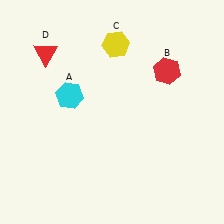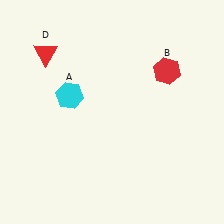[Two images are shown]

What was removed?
The yellow hexagon (C) was removed in Image 2.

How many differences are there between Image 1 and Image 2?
There is 1 difference between the two images.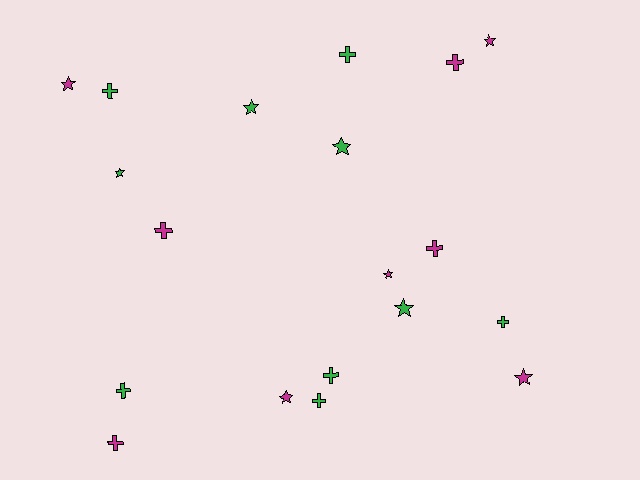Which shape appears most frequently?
Cross, with 10 objects.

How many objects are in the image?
There are 19 objects.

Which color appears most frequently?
Green, with 10 objects.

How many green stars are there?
There are 4 green stars.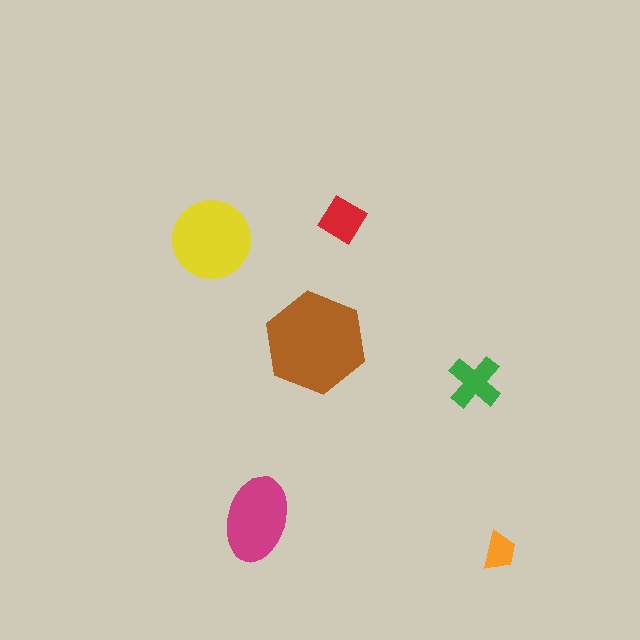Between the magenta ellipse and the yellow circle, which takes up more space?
The yellow circle.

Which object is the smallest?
The orange trapezoid.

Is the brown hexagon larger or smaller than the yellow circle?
Larger.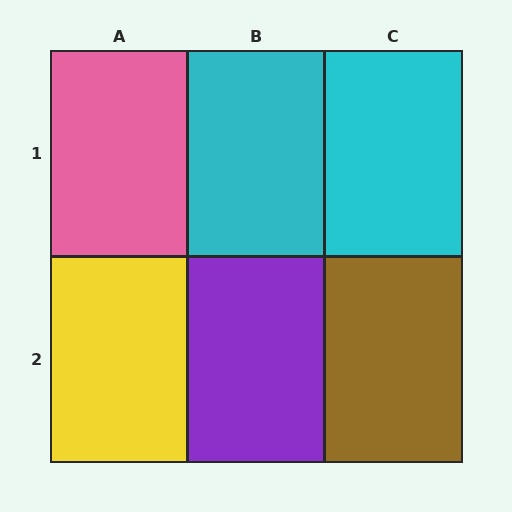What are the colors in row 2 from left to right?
Yellow, purple, brown.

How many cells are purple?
1 cell is purple.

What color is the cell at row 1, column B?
Cyan.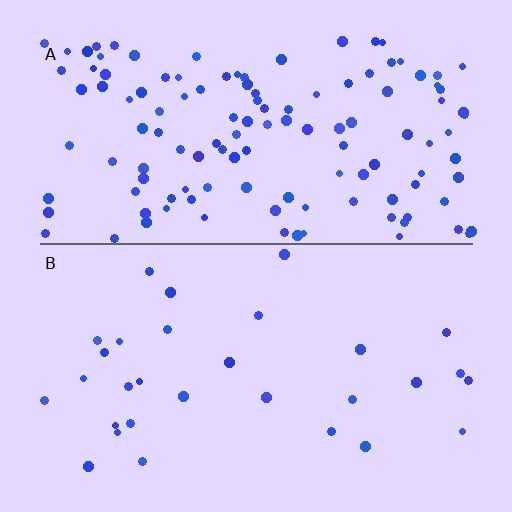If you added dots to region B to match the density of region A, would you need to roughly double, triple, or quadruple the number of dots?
Approximately quadruple.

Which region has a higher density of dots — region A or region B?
A (the top).